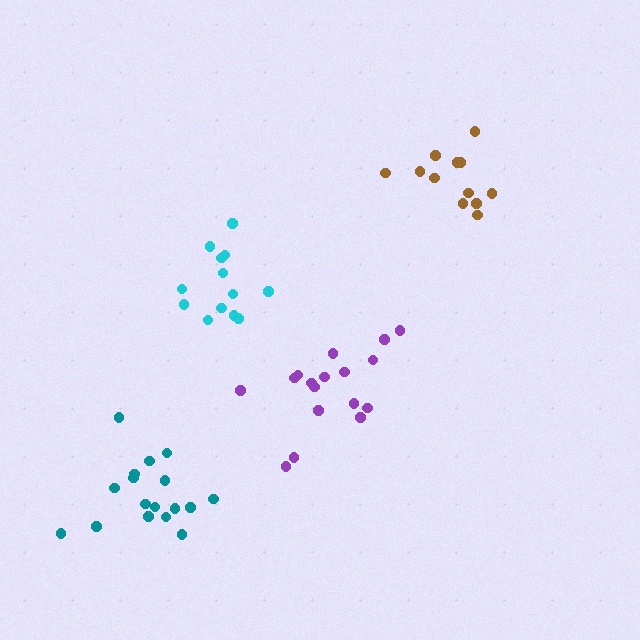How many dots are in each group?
Group 1: 12 dots, Group 2: 17 dots, Group 3: 17 dots, Group 4: 13 dots (59 total).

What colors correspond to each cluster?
The clusters are colored: brown, purple, teal, cyan.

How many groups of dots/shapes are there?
There are 4 groups.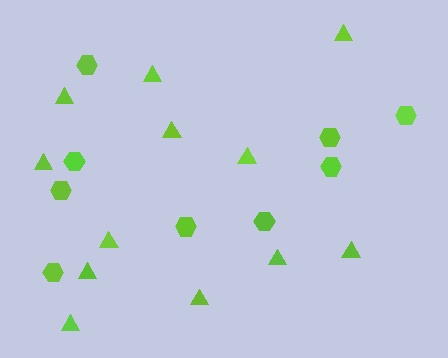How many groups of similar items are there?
There are 2 groups: one group of hexagons (9) and one group of triangles (12).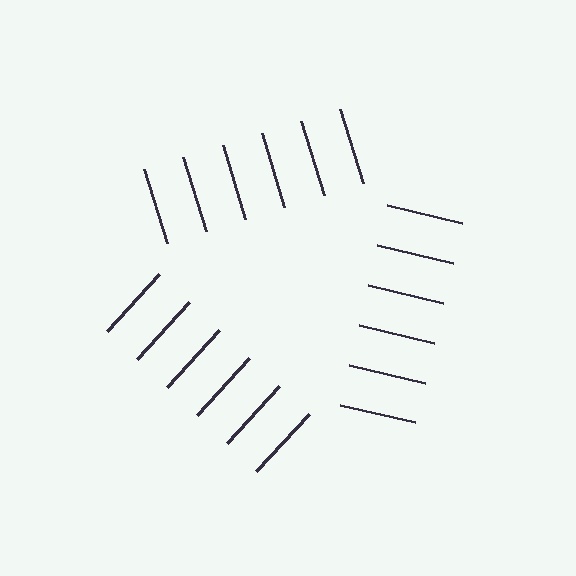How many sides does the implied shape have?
3 sides — the line-ends trace a triangle.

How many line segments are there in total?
18 — 6 along each of the 3 edges.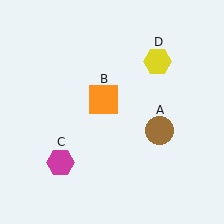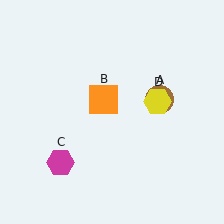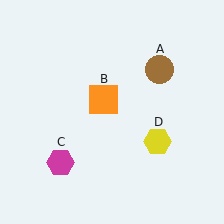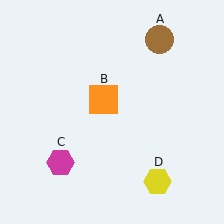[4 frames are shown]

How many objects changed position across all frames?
2 objects changed position: brown circle (object A), yellow hexagon (object D).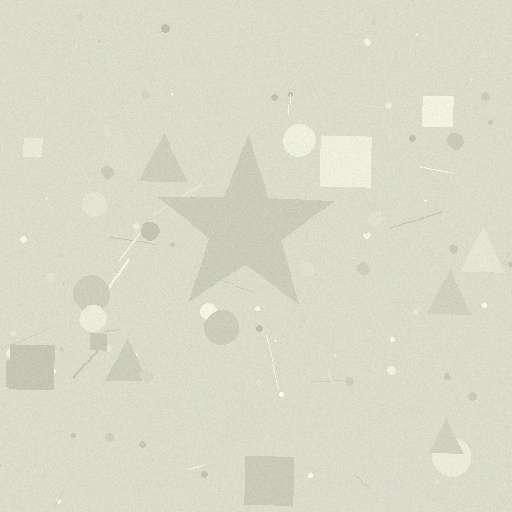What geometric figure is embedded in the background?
A star is embedded in the background.